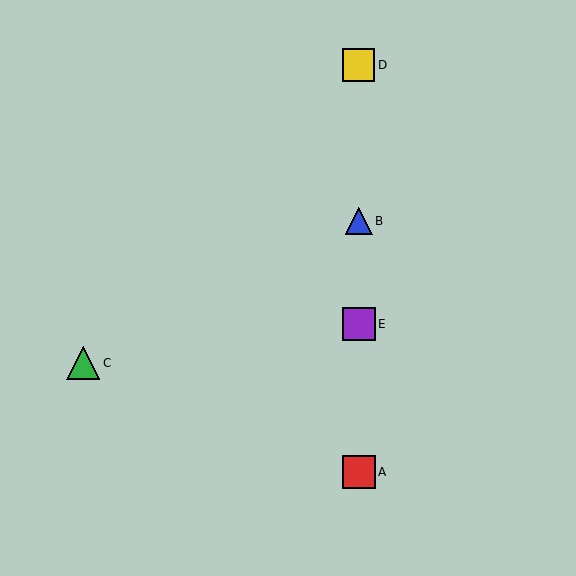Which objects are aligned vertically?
Objects A, B, D, E are aligned vertically.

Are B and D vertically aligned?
Yes, both are at x≈359.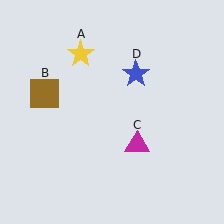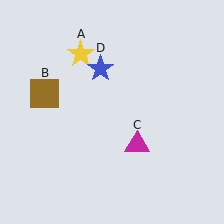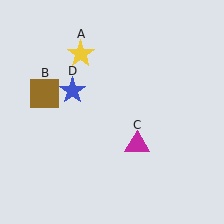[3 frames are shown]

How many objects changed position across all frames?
1 object changed position: blue star (object D).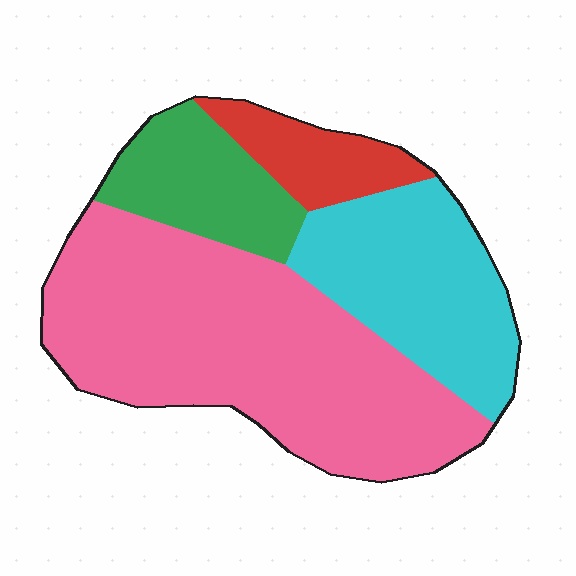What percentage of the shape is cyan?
Cyan takes up about one quarter (1/4) of the shape.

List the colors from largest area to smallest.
From largest to smallest: pink, cyan, green, red.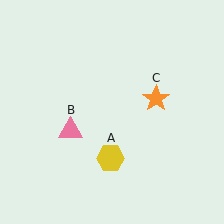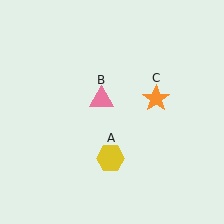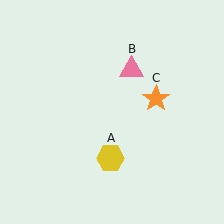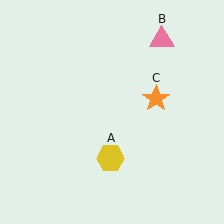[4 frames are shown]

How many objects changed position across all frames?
1 object changed position: pink triangle (object B).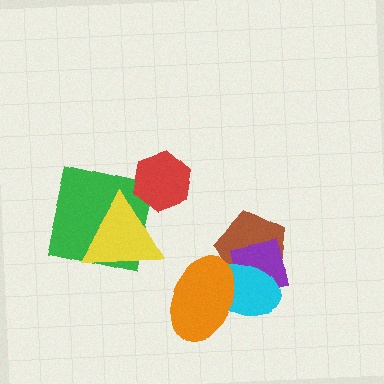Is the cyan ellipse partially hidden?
Yes, it is partially covered by another shape.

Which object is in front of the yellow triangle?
The red hexagon is in front of the yellow triangle.